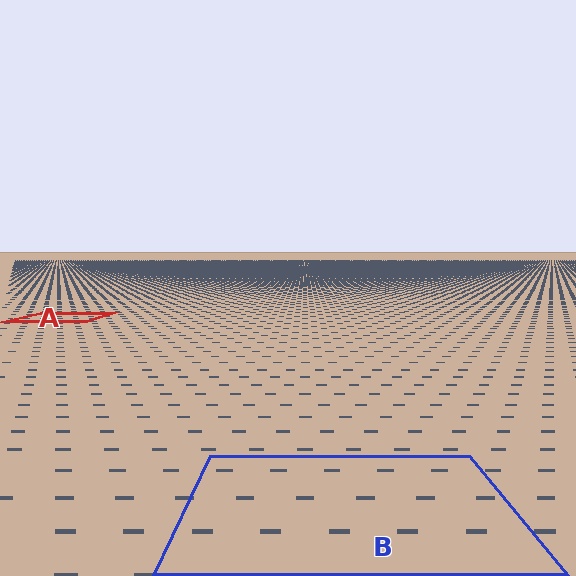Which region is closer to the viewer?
Region B is closer. The texture elements there are larger and more spread out.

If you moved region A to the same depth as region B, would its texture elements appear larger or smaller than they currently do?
They would appear larger. At a closer depth, the same texture elements are projected at a bigger on-screen size.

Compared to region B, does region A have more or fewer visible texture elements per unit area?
Region A has more texture elements per unit area — they are packed more densely because it is farther away.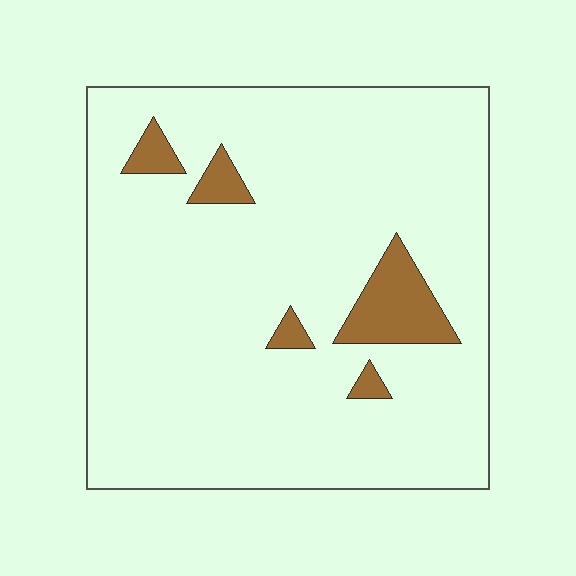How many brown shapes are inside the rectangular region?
5.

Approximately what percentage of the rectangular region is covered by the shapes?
Approximately 10%.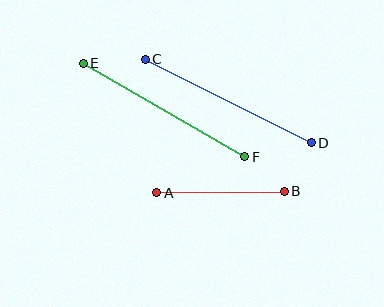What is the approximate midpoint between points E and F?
The midpoint is at approximately (164, 110) pixels.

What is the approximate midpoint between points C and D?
The midpoint is at approximately (228, 101) pixels.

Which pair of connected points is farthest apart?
Points E and F are farthest apart.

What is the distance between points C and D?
The distance is approximately 186 pixels.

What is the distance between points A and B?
The distance is approximately 128 pixels.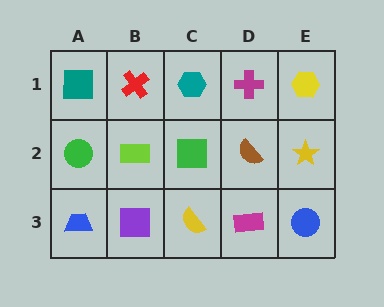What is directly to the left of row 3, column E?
A magenta rectangle.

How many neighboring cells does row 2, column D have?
4.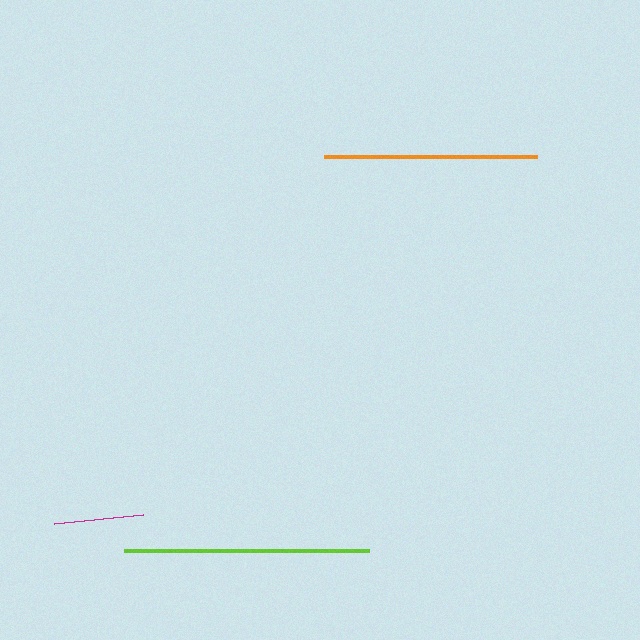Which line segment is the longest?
The lime line is the longest at approximately 245 pixels.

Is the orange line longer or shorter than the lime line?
The lime line is longer than the orange line.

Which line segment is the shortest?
The magenta line is the shortest at approximately 89 pixels.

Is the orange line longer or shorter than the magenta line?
The orange line is longer than the magenta line.